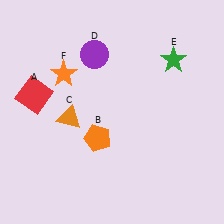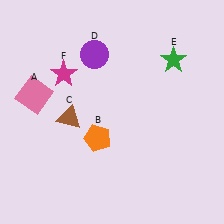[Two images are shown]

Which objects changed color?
A changed from red to pink. C changed from orange to brown. F changed from orange to magenta.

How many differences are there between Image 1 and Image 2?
There are 3 differences between the two images.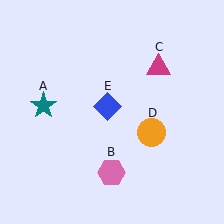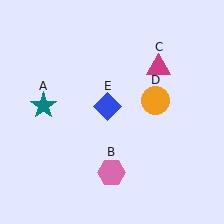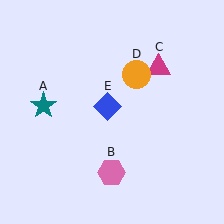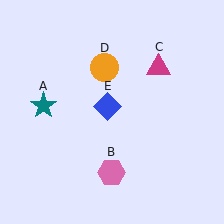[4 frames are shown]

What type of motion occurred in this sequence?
The orange circle (object D) rotated counterclockwise around the center of the scene.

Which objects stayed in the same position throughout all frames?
Teal star (object A) and pink hexagon (object B) and magenta triangle (object C) and blue diamond (object E) remained stationary.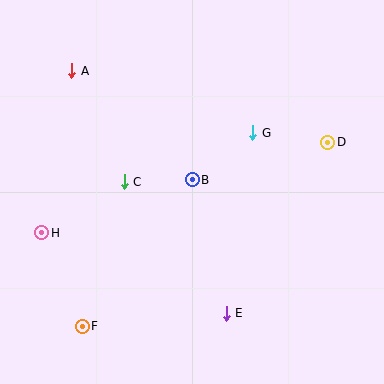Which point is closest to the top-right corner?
Point D is closest to the top-right corner.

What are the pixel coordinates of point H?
Point H is at (42, 233).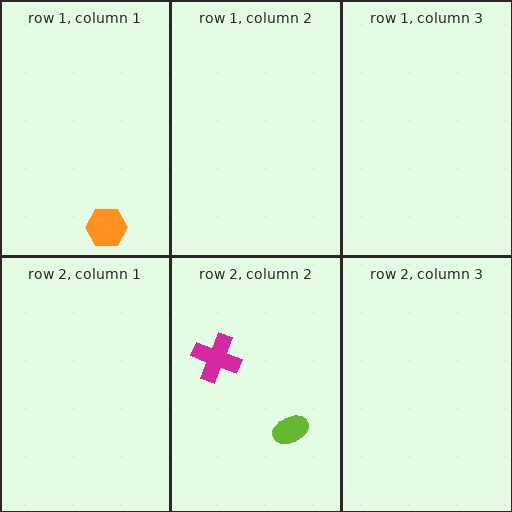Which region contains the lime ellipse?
The row 2, column 2 region.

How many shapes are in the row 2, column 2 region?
2.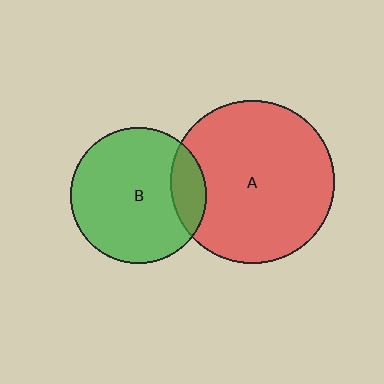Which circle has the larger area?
Circle A (red).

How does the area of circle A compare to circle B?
Approximately 1.4 times.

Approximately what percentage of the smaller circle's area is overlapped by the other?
Approximately 15%.